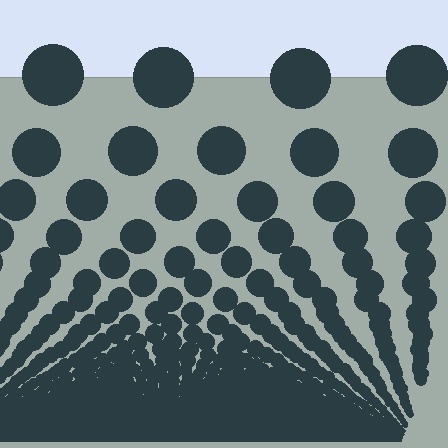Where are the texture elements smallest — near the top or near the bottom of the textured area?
Near the bottom.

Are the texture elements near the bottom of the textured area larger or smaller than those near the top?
Smaller. The gradient is inverted — elements near the bottom are smaller and denser.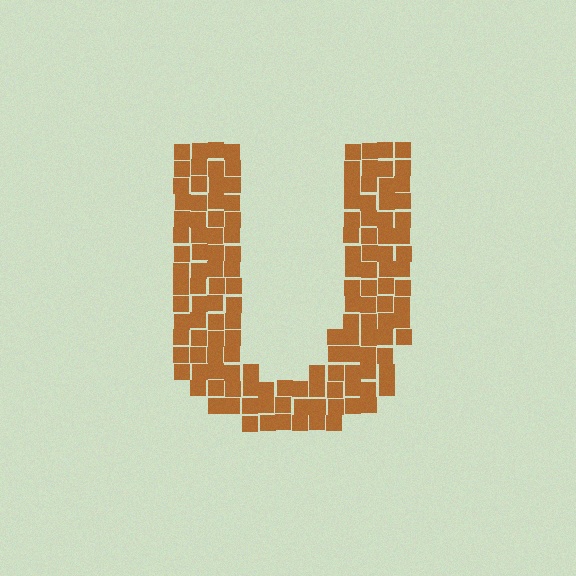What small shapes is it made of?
It is made of small squares.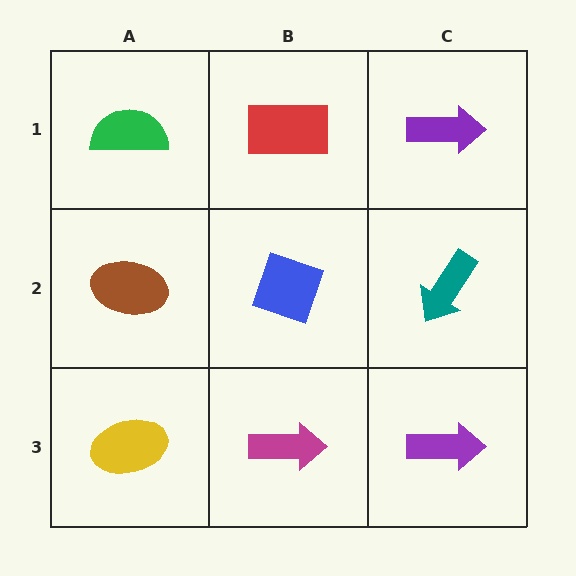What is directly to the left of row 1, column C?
A red rectangle.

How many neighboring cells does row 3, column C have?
2.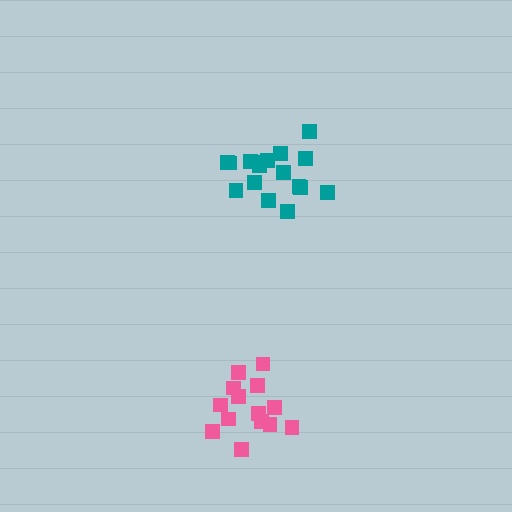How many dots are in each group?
Group 1: 18 dots, Group 2: 14 dots (32 total).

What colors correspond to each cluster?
The clusters are colored: teal, pink.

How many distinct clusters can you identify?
There are 2 distinct clusters.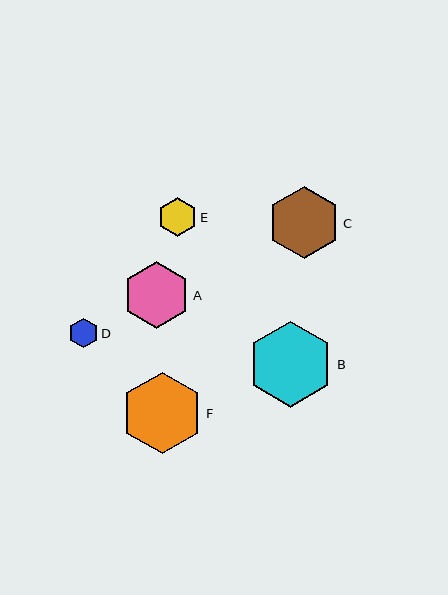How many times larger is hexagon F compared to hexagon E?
Hexagon F is approximately 2.1 times the size of hexagon E.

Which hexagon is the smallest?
Hexagon D is the smallest with a size of approximately 30 pixels.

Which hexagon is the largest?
Hexagon B is the largest with a size of approximately 86 pixels.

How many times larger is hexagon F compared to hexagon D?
Hexagon F is approximately 2.7 times the size of hexagon D.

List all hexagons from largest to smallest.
From largest to smallest: B, F, C, A, E, D.